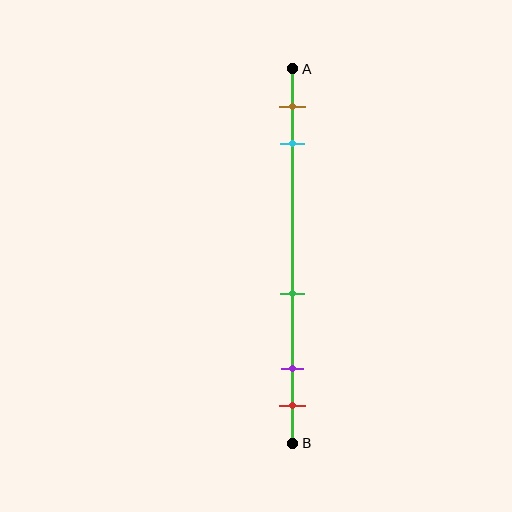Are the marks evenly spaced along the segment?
No, the marks are not evenly spaced.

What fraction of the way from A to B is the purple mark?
The purple mark is approximately 80% (0.8) of the way from A to B.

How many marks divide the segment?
There are 5 marks dividing the segment.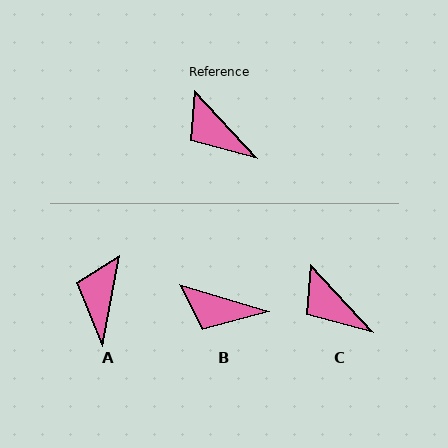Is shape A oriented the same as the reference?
No, it is off by about 53 degrees.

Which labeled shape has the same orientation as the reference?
C.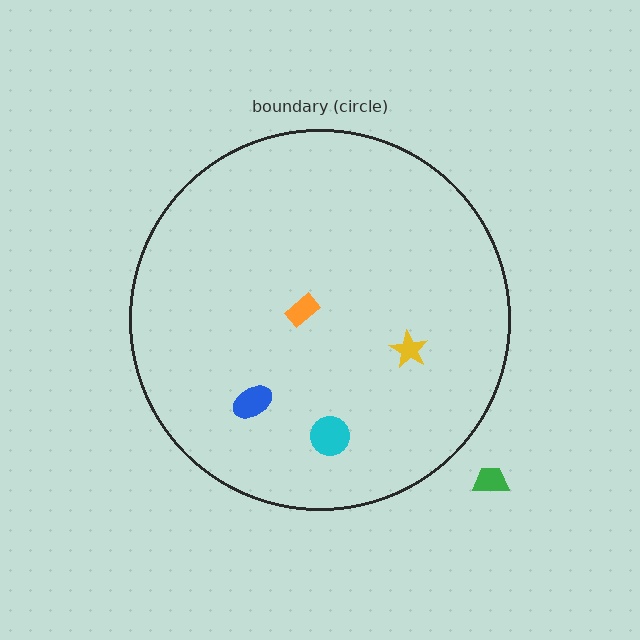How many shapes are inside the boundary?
4 inside, 1 outside.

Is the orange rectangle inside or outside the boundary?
Inside.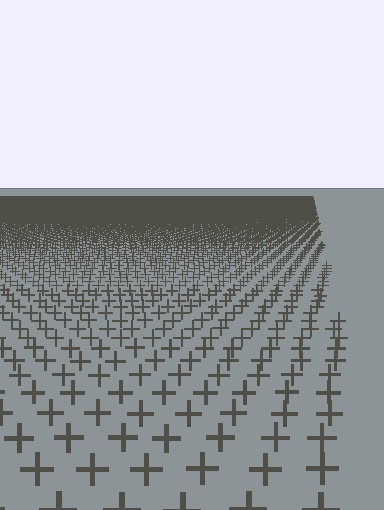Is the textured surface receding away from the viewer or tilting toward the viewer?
The surface is receding away from the viewer. Texture elements get smaller and denser toward the top.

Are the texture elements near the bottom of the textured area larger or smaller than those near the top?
Larger. Near the bottom, elements are closer to the viewer and appear at a bigger on-screen size.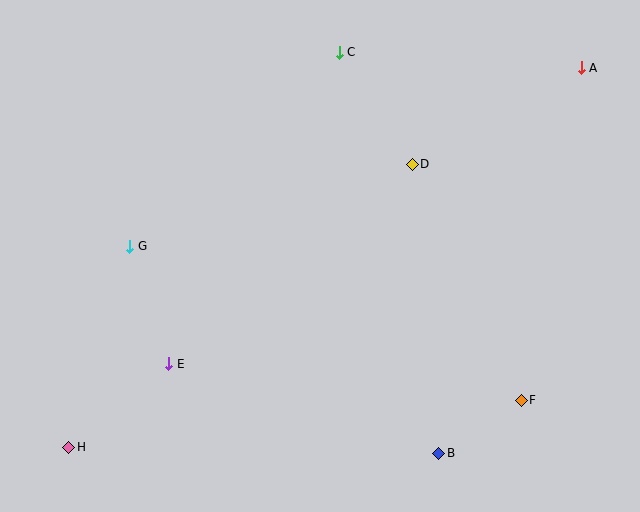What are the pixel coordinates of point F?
Point F is at (521, 400).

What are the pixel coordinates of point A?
Point A is at (581, 68).